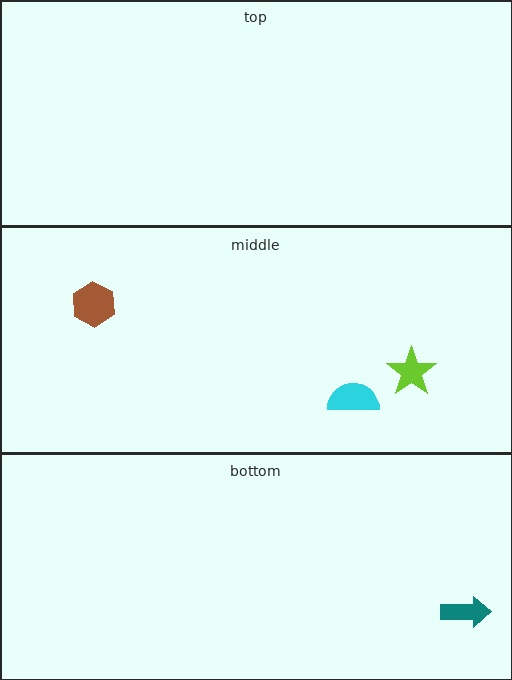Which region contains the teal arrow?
The bottom region.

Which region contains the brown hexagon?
The middle region.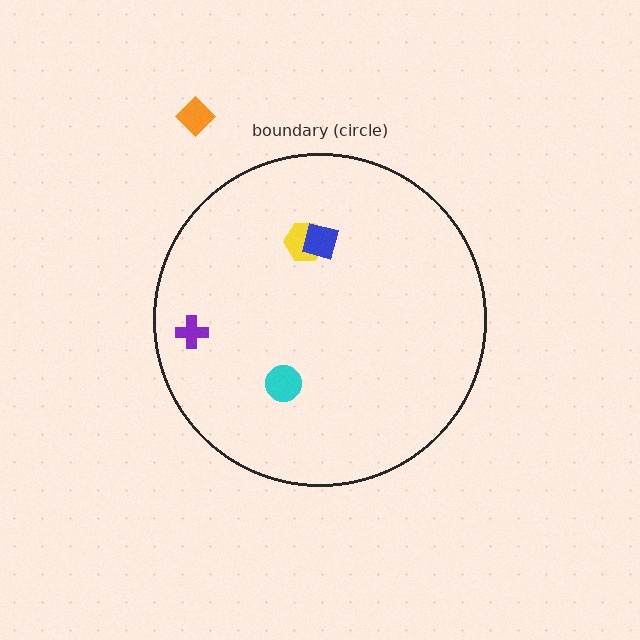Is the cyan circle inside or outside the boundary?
Inside.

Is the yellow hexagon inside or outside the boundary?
Inside.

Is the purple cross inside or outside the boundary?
Inside.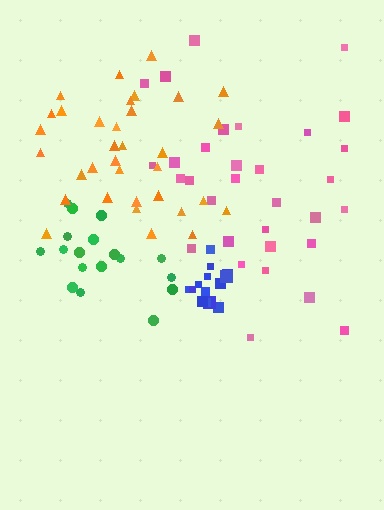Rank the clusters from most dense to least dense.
blue, green, orange, pink.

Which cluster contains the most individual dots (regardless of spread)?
Orange (34).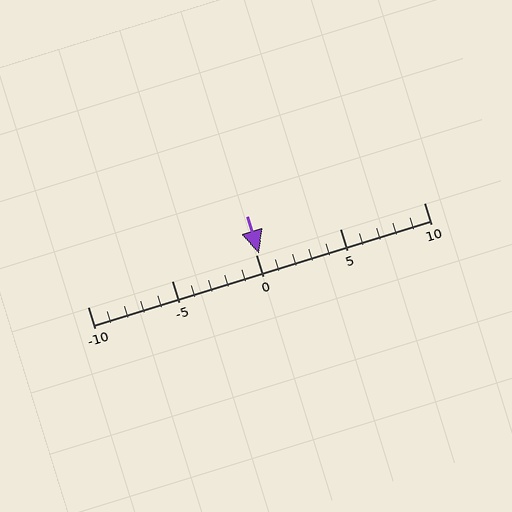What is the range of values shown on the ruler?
The ruler shows values from -10 to 10.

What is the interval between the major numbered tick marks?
The major tick marks are spaced 5 units apart.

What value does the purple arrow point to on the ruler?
The purple arrow points to approximately 0.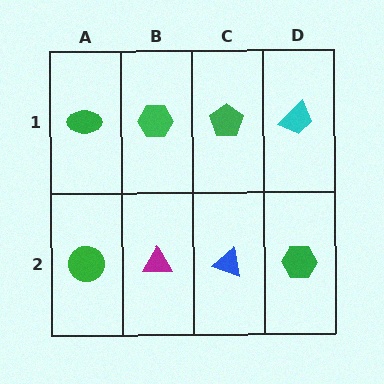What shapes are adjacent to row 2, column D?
A cyan trapezoid (row 1, column D), a blue triangle (row 2, column C).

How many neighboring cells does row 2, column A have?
2.